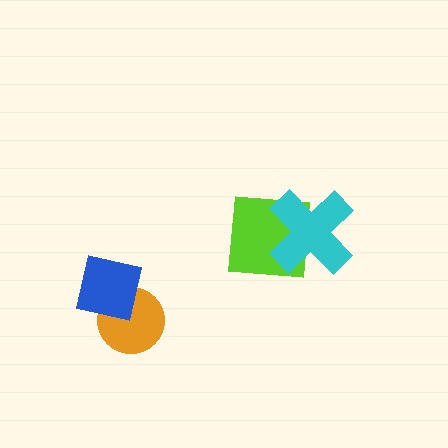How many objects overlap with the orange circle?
1 object overlaps with the orange circle.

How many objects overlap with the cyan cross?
1 object overlaps with the cyan cross.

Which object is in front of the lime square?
The cyan cross is in front of the lime square.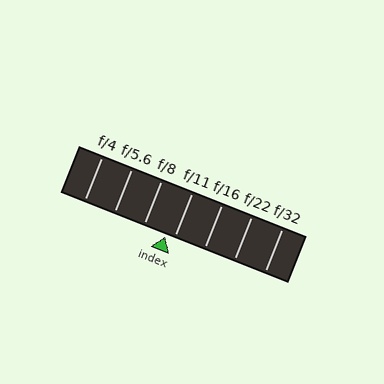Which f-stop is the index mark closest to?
The index mark is closest to f/11.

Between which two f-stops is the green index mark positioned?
The index mark is between f/8 and f/11.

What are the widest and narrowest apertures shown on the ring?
The widest aperture shown is f/4 and the narrowest is f/32.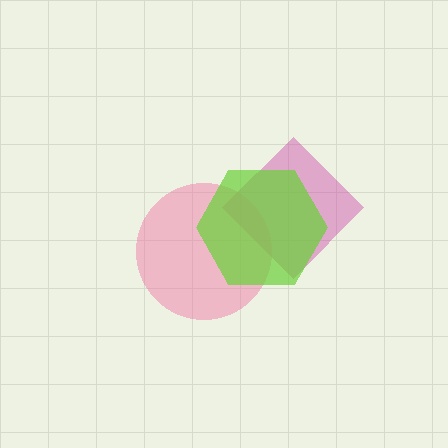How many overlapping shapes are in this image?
There are 3 overlapping shapes in the image.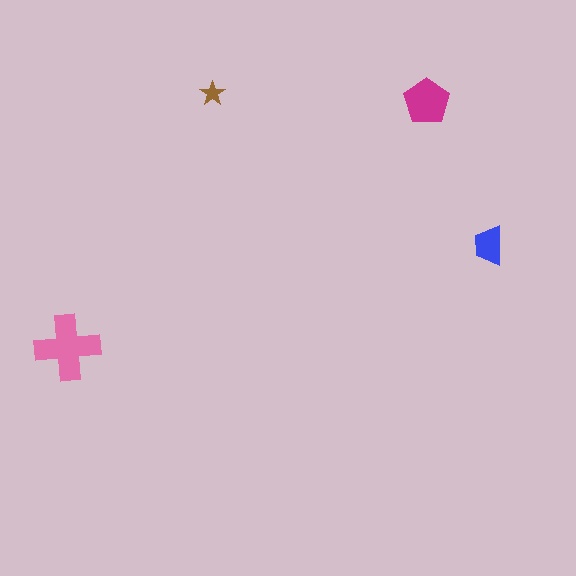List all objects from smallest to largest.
The brown star, the blue trapezoid, the magenta pentagon, the pink cross.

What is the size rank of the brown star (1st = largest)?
4th.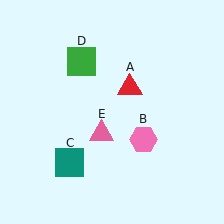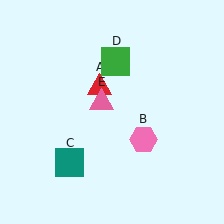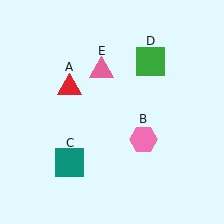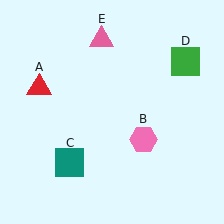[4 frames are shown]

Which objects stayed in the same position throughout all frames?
Pink hexagon (object B) and teal square (object C) remained stationary.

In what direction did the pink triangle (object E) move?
The pink triangle (object E) moved up.